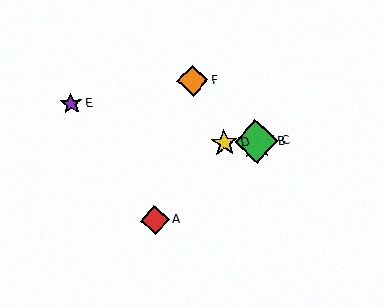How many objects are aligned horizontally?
3 objects (B, C, D) are aligned horizontally.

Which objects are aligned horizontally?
Objects B, C, D are aligned horizontally.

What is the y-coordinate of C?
Object C is at y≈142.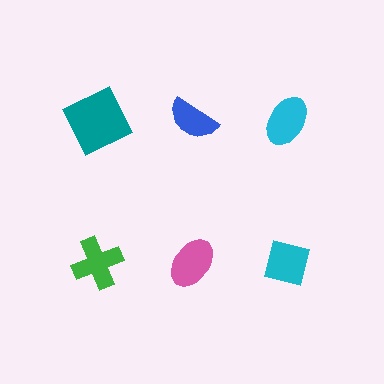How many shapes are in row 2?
3 shapes.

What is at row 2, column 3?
A cyan square.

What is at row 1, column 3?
A cyan ellipse.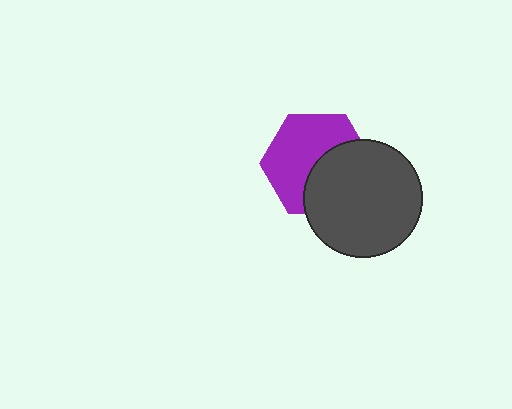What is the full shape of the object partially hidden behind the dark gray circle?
The partially hidden object is a purple hexagon.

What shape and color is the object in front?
The object in front is a dark gray circle.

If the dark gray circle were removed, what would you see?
You would see the complete purple hexagon.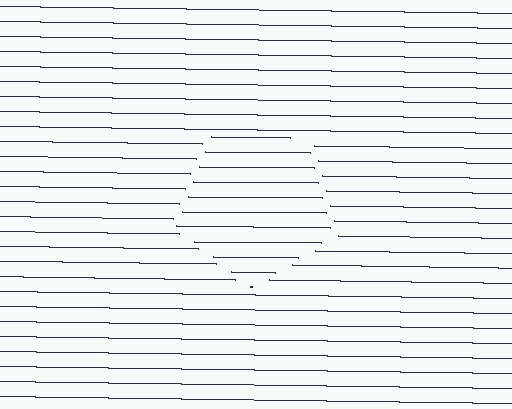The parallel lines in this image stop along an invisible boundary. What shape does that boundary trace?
An illusory pentagon. The interior of the shape contains the same grating, shifted by half a period — the contour is defined by the phase discontinuity where line-ends from the inner and outer gratings abut.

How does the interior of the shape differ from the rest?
The interior of the shape contains the same grating, shifted by half a period — the contour is defined by the phase discontinuity where line-ends from the inner and outer gratings abut.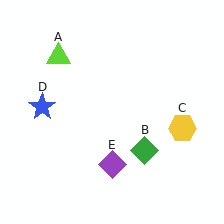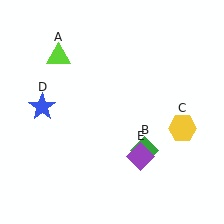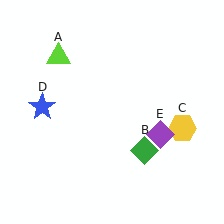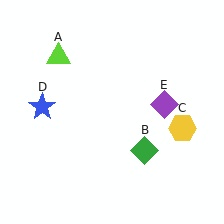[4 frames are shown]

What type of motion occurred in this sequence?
The purple diamond (object E) rotated counterclockwise around the center of the scene.